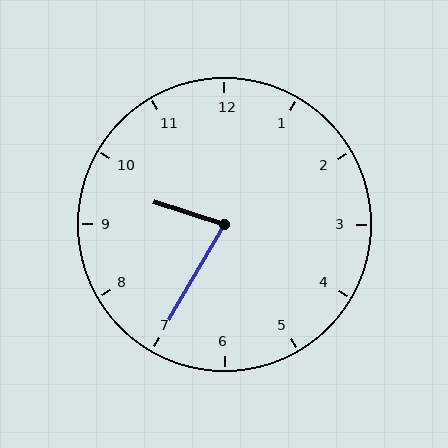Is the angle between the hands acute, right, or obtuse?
It is acute.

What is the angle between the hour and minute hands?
Approximately 78 degrees.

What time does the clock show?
9:35.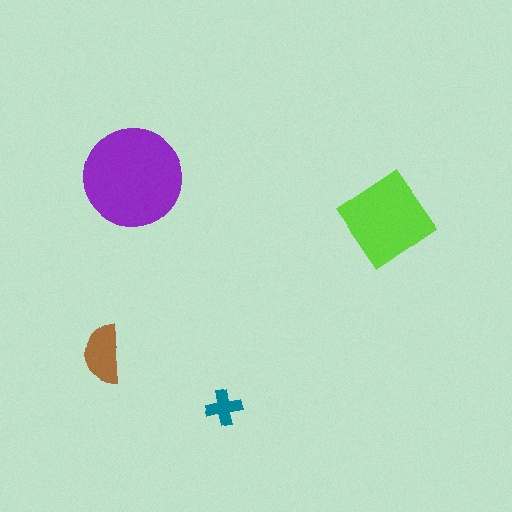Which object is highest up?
The purple circle is topmost.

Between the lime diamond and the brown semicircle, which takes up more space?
The lime diamond.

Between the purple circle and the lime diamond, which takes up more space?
The purple circle.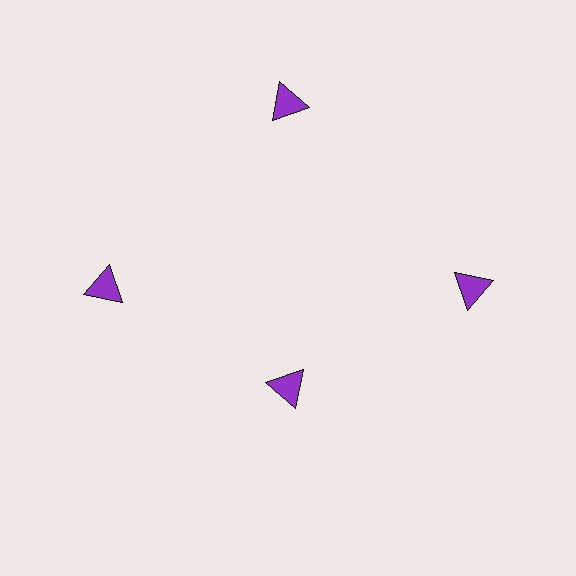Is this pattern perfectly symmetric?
No. The 4 purple triangles are arranged in a ring, but one element near the 6 o'clock position is pulled inward toward the center, breaking the 4-fold rotational symmetry.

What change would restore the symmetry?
The symmetry would be restored by moving it outward, back onto the ring so that all 4 triangles sit at equal angles and equal distance from the center.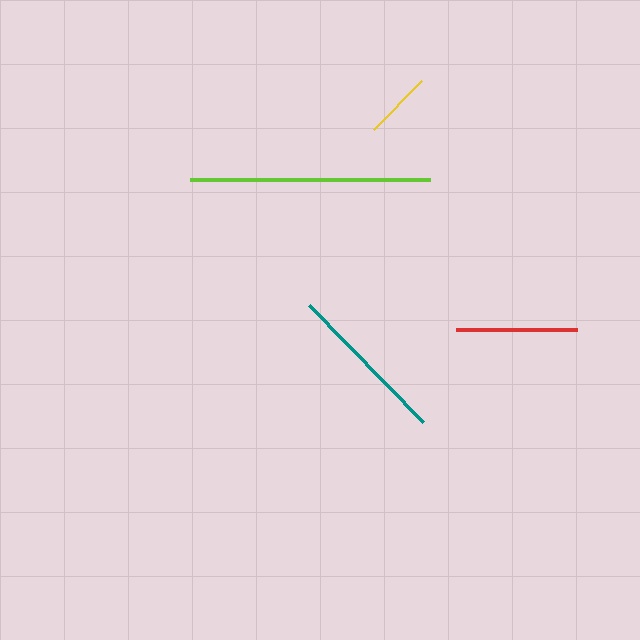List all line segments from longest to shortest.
From longest to shortest: lime, teal, red, yellow.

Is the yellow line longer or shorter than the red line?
The red line is longer than the yellow line.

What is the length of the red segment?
The red segment is approximately 121 pixels long.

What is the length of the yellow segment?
The yellow segment is approximately 68 pixels long.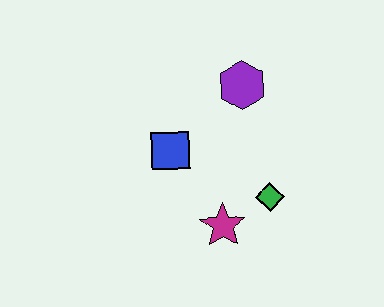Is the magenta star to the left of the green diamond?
Yes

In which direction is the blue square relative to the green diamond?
The blue square is to the left of the green diamond.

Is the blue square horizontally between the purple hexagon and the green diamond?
No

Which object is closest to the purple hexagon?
The blue square is closest to the purple hexagon.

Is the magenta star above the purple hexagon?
No